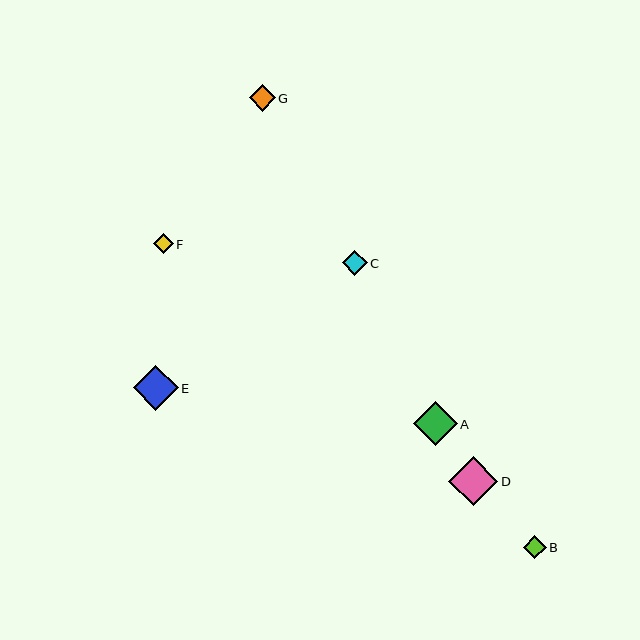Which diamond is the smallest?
Diamond F is the smallest with a size of approximately 20 pixels.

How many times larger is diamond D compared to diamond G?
Diamond D is approximately 1.9 times the size of diamond G.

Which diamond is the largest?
Diamond D is the largest with a size of approximately 50 pixels.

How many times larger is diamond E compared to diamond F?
Diamond E is approximately 2.2 times the size of diamond F.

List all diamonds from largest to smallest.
From largest to smallest: D, E, A, G, C, B, F.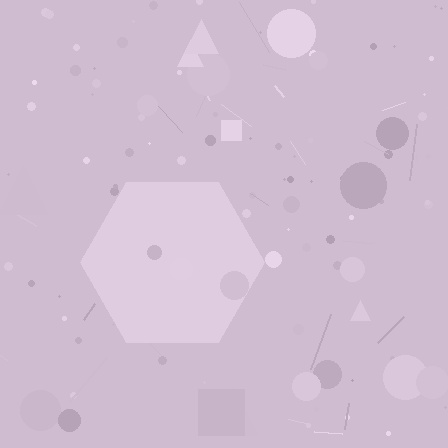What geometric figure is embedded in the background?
A hexagon is embedded in the background.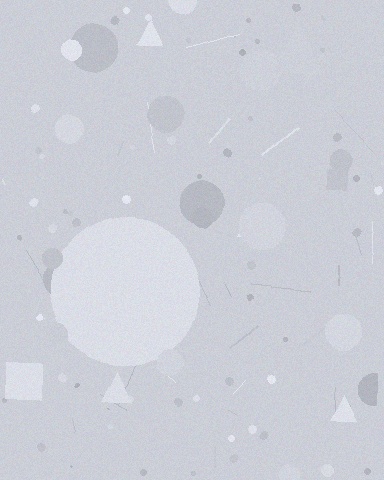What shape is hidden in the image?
A circle is hidden in the image.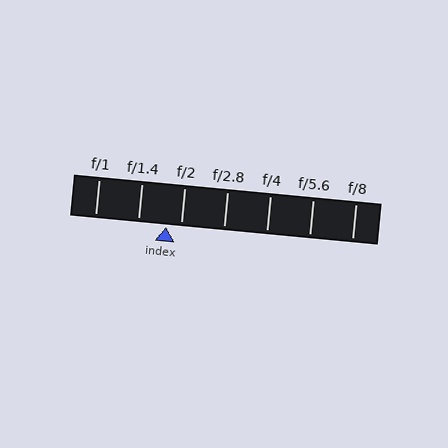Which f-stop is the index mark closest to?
The index mark is closest to f/2.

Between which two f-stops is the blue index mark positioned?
The index mark is between f/1.4 and f/2.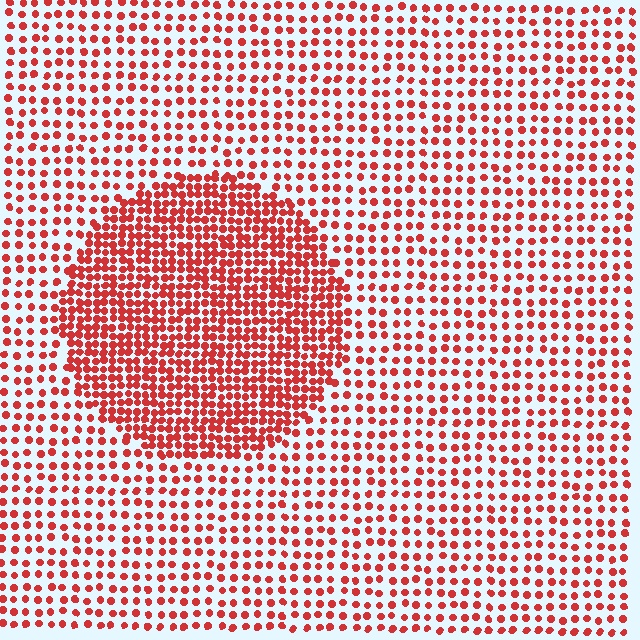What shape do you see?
I see a circle.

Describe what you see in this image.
The image contains small red elements arranged at two different densities. A circle-shaped region is visible where the elements are more densely packed than the surrounding area.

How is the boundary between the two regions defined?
The boundary is defined by a change in element density (approximately 2.1x ratio). All elements are the same color, size, and shape.